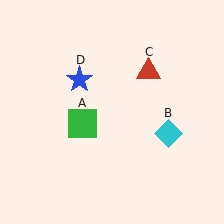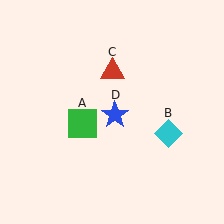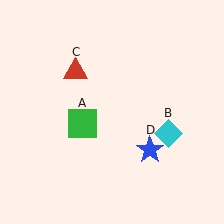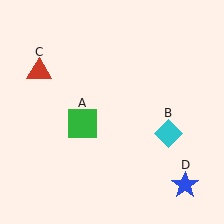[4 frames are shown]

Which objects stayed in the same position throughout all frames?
Green square (object A) and cyan diamond (object B) remained stationary.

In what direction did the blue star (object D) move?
The blue star (object D) moved down and to the right.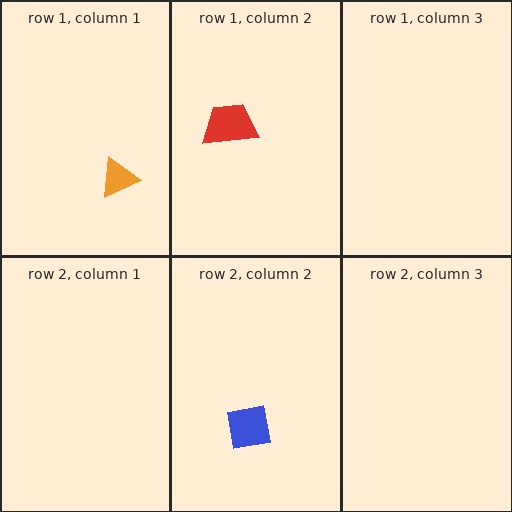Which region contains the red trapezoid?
The row 1, column 2 region.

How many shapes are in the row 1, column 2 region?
1.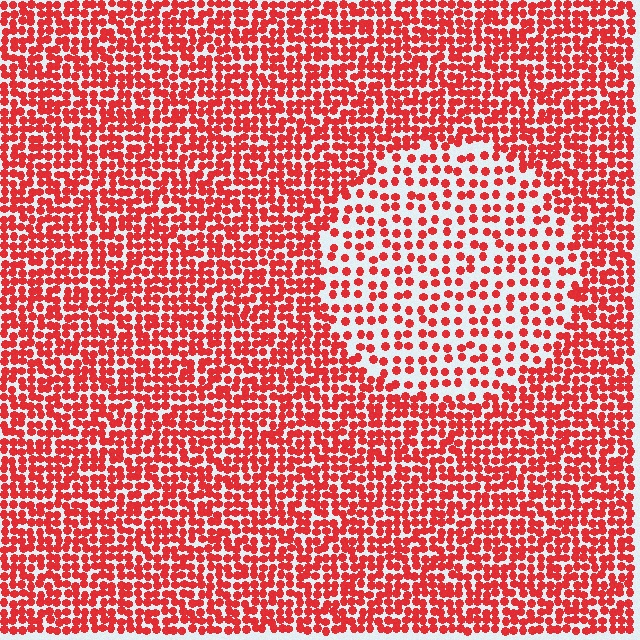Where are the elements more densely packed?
The elements are more densely packed outside the circle boundary.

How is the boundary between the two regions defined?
The boundary is defined by a change in element density (approximately 2.0x ratio). All elements are the same color, size, and shape.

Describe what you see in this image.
The image contains small red elements arranged at two different densities. A circle-shaped region is visible where the elements are less densely packed than the surrounding area.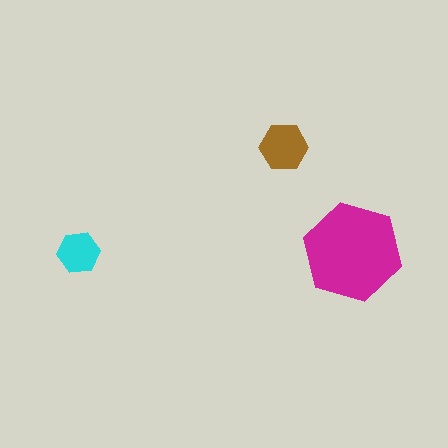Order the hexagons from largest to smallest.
the magenta one, the brown one, the cyan one.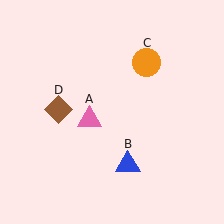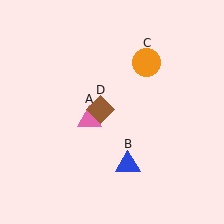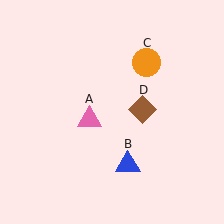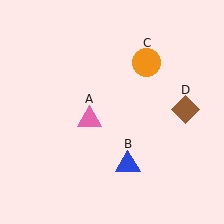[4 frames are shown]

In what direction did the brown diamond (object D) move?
The brown diamond (object D) moved right.